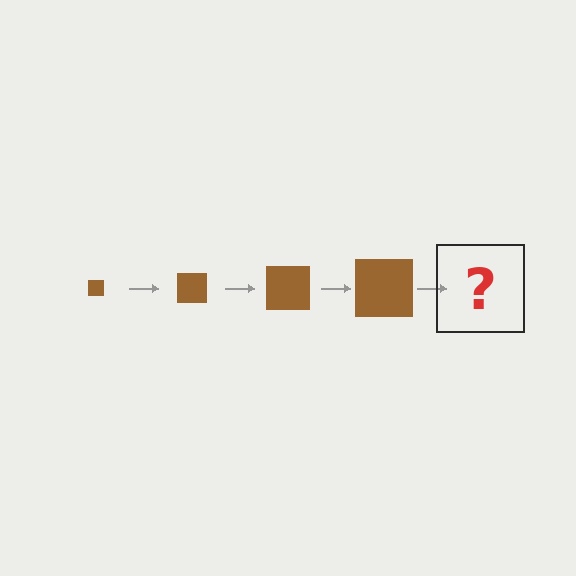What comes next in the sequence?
The next element should be a brown square, larger than the previous one.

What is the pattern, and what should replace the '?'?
The pattern is that the square gets progressively larger each step. The '?' should be a brown square, larger than the previous one.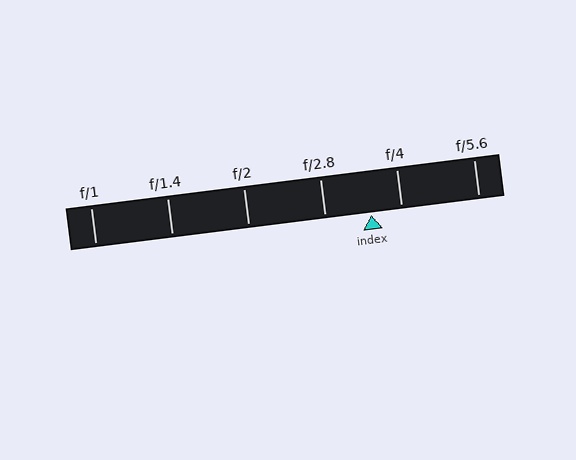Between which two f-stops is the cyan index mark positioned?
The index mark is between f/2.8 and f/4.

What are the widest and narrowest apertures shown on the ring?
The widest aperture shown is f/1 and the narrowest is f/5.6.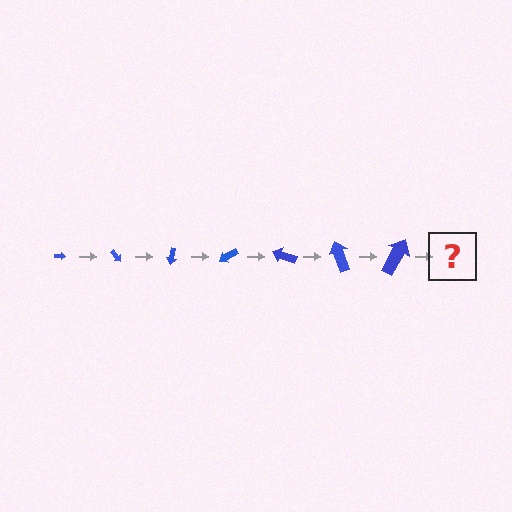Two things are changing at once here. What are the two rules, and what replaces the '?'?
The two rules are that the arrow grows larger each step and it rotates 50 degrees each step. The '?' should be an arrow, larger than the previous one and rotated 350 degrees from the start.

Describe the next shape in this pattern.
It should be an arrow, larger than the previous one and rotated 350 degrees from the start.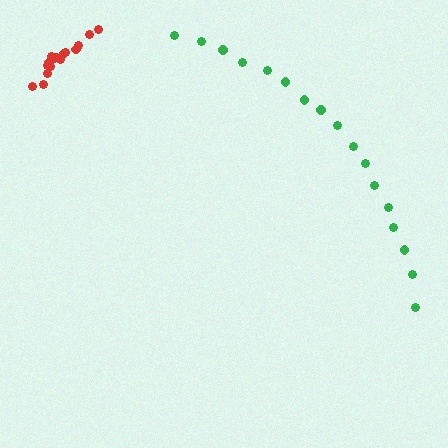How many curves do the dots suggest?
There are 2 distinct paths.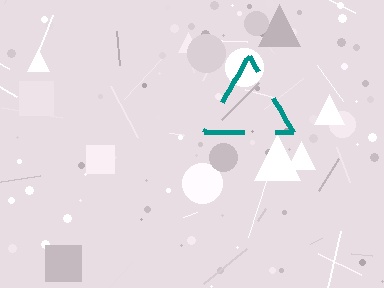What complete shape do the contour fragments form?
The contour fragments form a triangle.